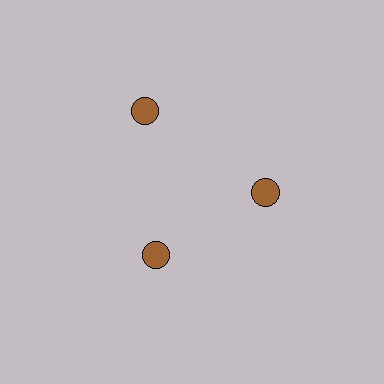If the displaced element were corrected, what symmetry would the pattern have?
It would have 3-fold rotational symmetry — the pattern would map onto itself every 120 degrees.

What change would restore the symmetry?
The symmetry would be restored by moving it inward, back onto the ring so that all 3 circles sit at equal angles and equal distance from the center.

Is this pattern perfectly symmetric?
No. The 3 brown circles are arranged in a ring, but one element near the 11 o'clock position is pushed outward from the center, breaking the 3-fold rotational symmetry.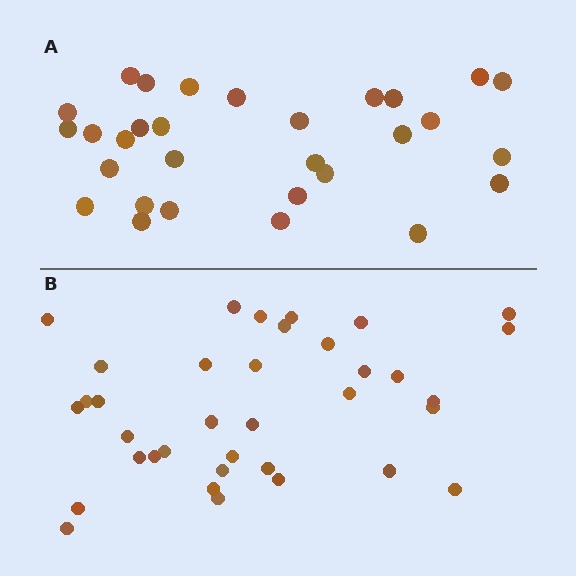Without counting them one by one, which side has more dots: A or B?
Region B (the bottom region) has more dots.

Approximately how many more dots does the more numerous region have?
Region B has about 6 more dots than region A.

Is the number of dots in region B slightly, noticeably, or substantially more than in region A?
Region B has only slightly more — the two regions are fairly close. The ratio is roughly 1.2 to 1.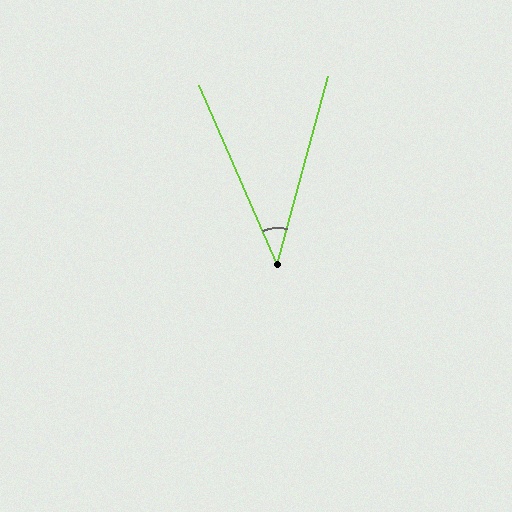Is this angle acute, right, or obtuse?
It is acute.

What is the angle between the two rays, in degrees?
Approximately 39 degrees.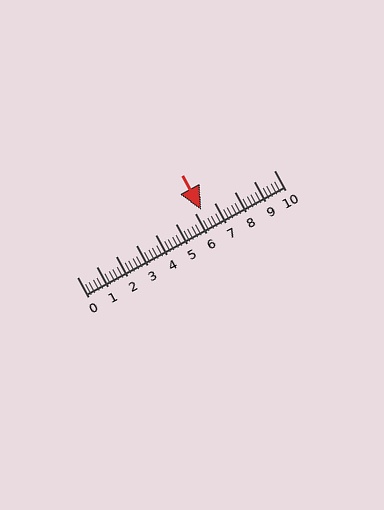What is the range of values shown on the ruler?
The ruler shows values from 0 to 10.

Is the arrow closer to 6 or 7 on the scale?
The arrow is closer to 6.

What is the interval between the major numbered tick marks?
The major tick marks are spaced 1 units apart.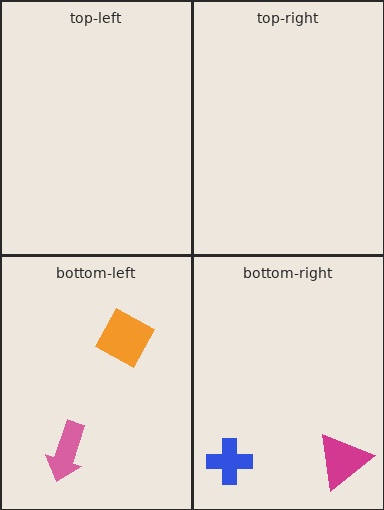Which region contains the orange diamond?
The bottom-left region.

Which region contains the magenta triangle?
The bottom-right region.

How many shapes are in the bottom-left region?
2.